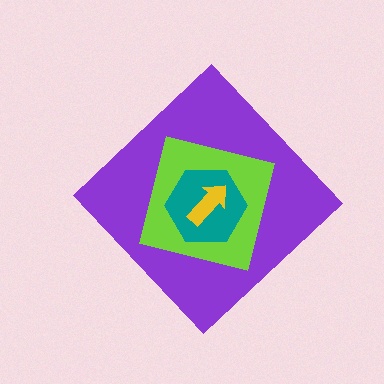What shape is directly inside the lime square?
The teal hexagon.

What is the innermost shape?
The yellow arrow.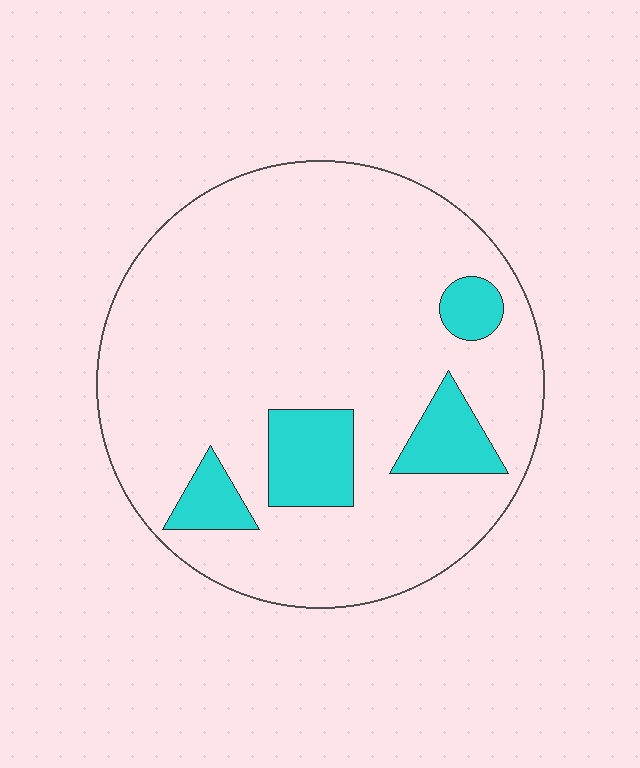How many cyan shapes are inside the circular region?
4.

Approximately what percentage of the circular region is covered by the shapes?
Approximately 15%.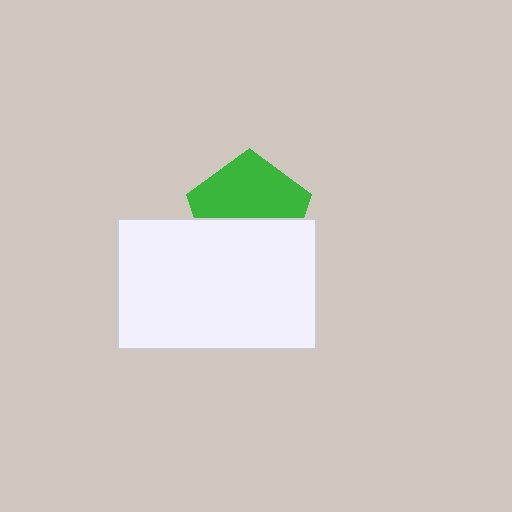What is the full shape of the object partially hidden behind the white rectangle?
The partially hidden object is a green pentagon.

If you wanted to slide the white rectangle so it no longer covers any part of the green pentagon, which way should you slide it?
Slide it down — that is the most direct way to separate the two shapes.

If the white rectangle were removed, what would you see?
You would see the complete green pentagon.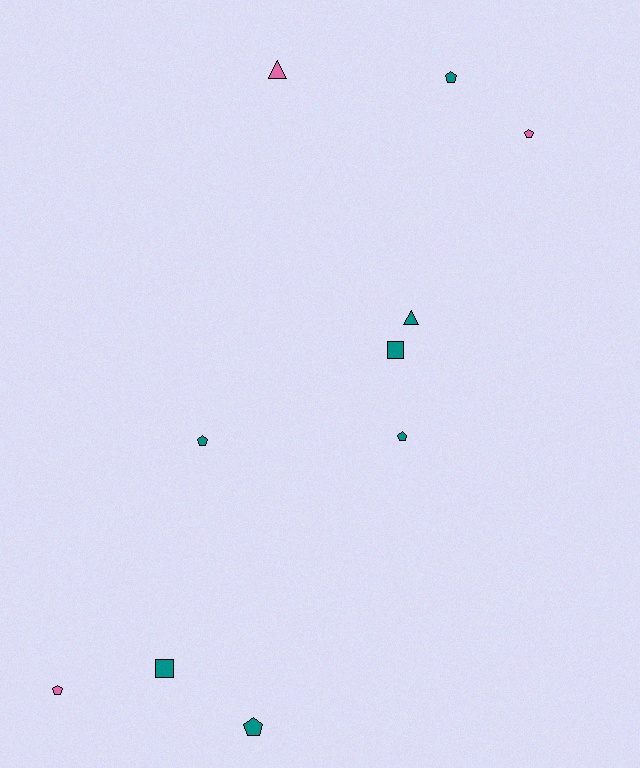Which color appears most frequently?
Teal, with 7 objects.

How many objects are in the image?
There are 10 objects.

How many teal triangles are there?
There is 1 teal triangle.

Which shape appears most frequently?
Pentagon, with 6 objects.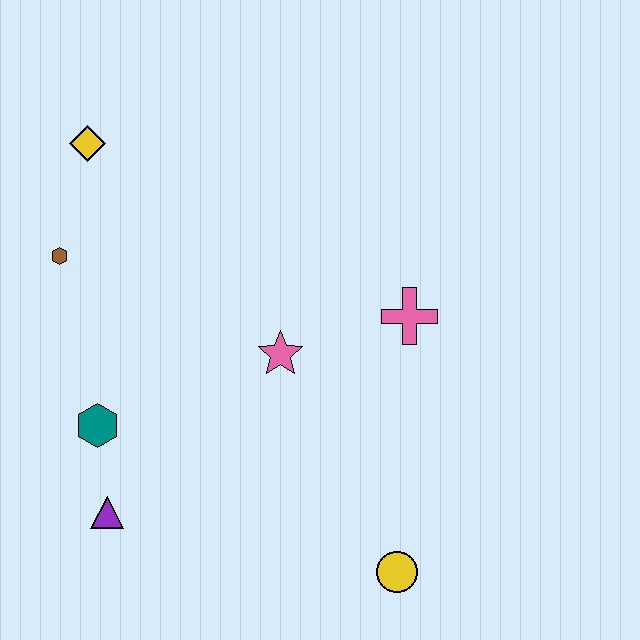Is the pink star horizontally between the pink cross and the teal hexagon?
Yes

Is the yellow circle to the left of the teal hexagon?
No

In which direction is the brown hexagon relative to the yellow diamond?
The brown hexagon is below the yellow diamond.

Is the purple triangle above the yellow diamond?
No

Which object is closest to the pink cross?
The pink star is closest to the pink cross.